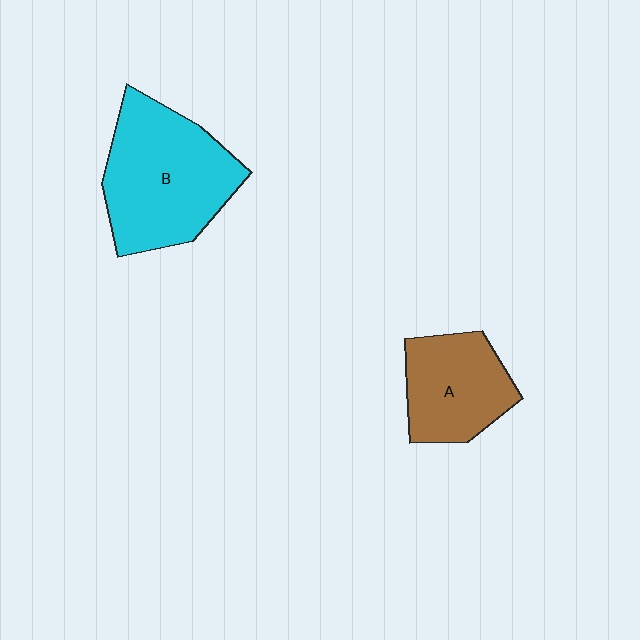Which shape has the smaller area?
Shape A (brown).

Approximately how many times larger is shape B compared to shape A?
Approximately 1.6 times.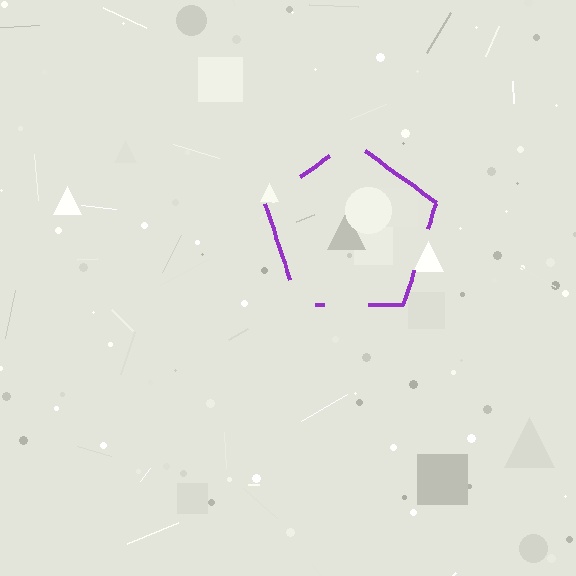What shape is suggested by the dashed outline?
The dashed outline suggests a pentagon.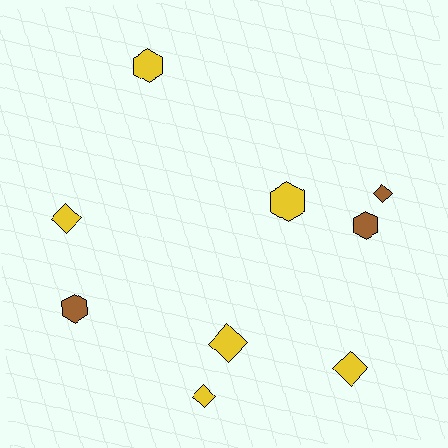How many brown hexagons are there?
There are 2 brown hexagons.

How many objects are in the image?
There are 9 objects.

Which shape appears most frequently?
Diamond, with 5 objects.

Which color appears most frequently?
Yellow, with 6 objects.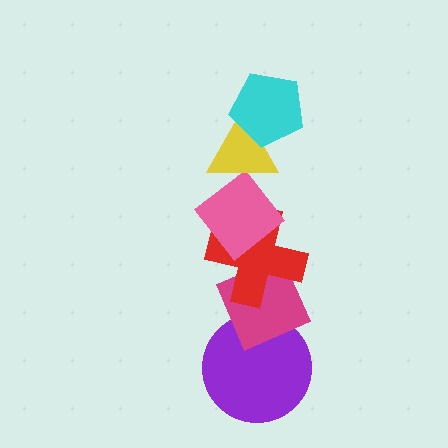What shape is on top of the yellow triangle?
The cyan pentagon is on top of the yellow triangle.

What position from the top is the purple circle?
The purple circle is 6th from the top.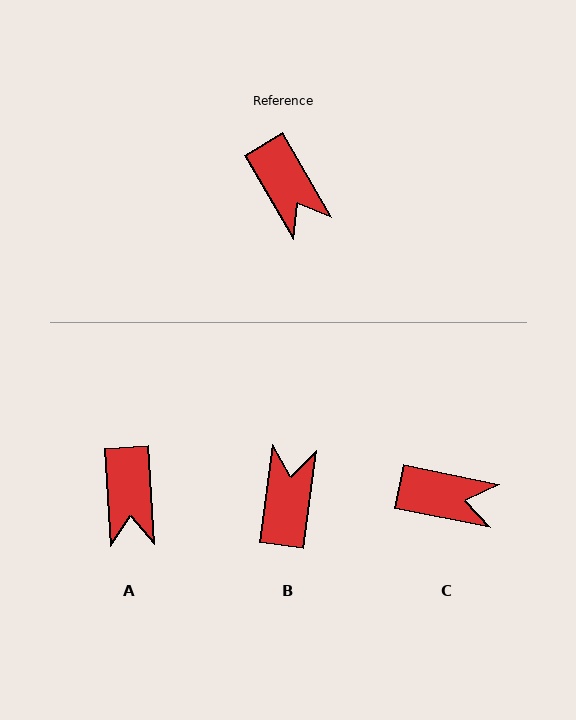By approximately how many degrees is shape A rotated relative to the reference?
Approximately 27 degrees clockwise.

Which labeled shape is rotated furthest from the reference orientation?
B, about 142 degrees away.